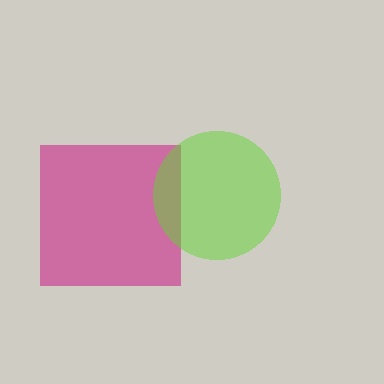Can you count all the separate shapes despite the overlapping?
Yes, there are 2 separate shapes.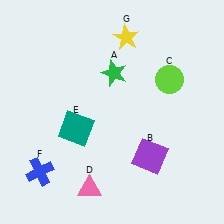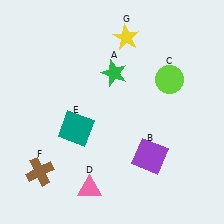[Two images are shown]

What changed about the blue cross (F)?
In Image 1, F is blue. In Image 2, it changed to brown.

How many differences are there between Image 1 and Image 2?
There is 1 difference between the two images.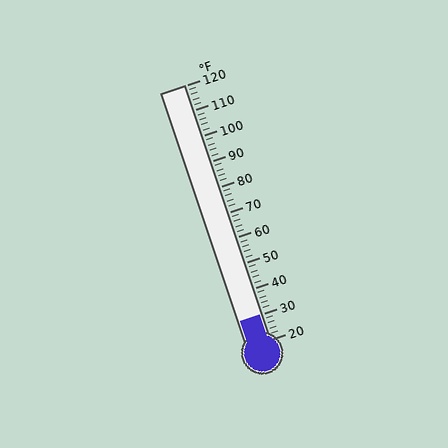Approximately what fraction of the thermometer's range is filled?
The thermometer is filled to approximately 10% of its range.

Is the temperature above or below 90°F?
The temperature is below 90°F.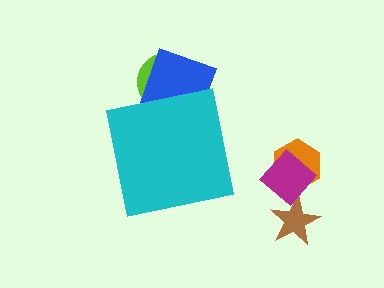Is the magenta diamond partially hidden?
No, the magenta diamond is fully visible.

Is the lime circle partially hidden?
Yes, the lime circle is partially hidden behind the cyan square.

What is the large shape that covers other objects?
A cyan square.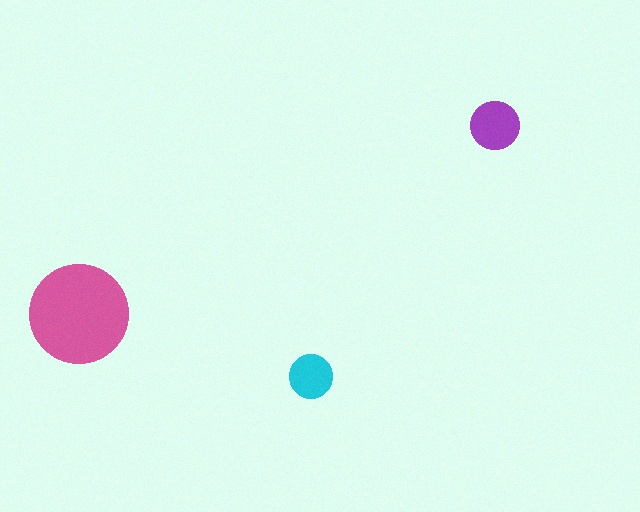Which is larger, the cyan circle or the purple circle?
The purple one.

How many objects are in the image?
There are 3 objects in the image.